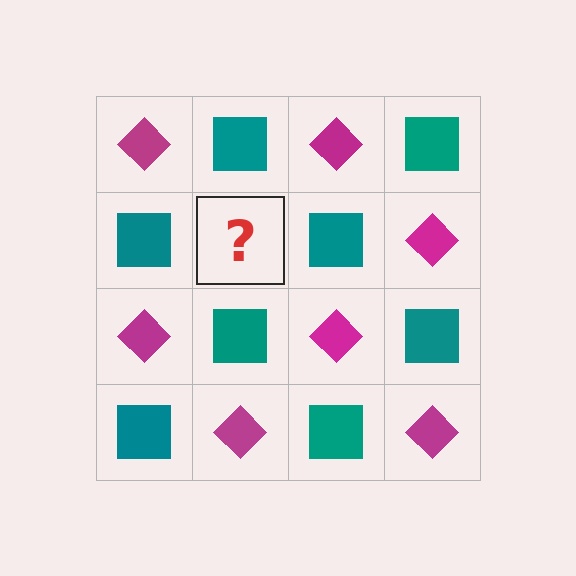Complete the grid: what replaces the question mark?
The question mark should be replaced with a magenta diamond.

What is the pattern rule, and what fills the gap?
The rule is that it alternates magenta diamond and teal square in a checkerboard pattern. The gap should be filled with a magenta diamond.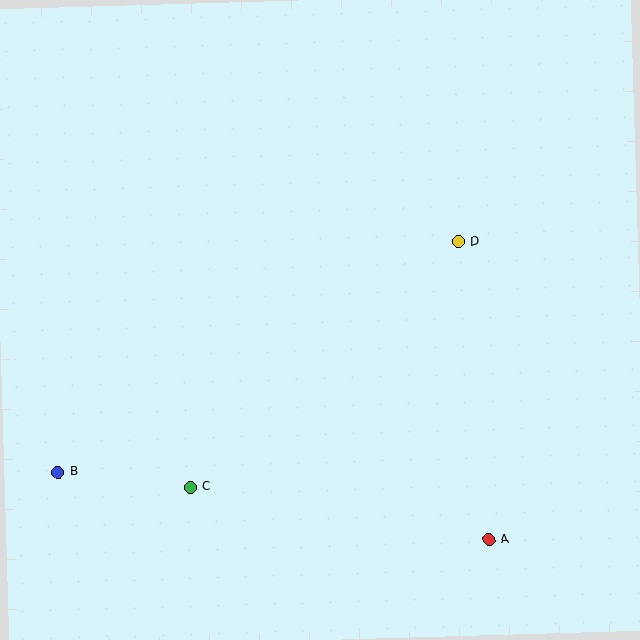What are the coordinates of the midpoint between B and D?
The midpoint between B and D is at (258, 357).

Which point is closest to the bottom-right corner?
Point A is closest to the bottom-right corner.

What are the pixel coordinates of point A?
Point A is at (489, 539).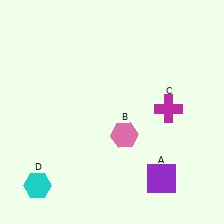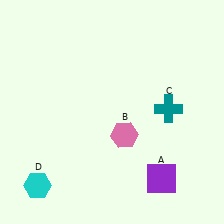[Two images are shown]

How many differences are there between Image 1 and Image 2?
There is 1 difference between the two images.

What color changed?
The cross (C) changed from magenta in Image 1 to teal in Image 2.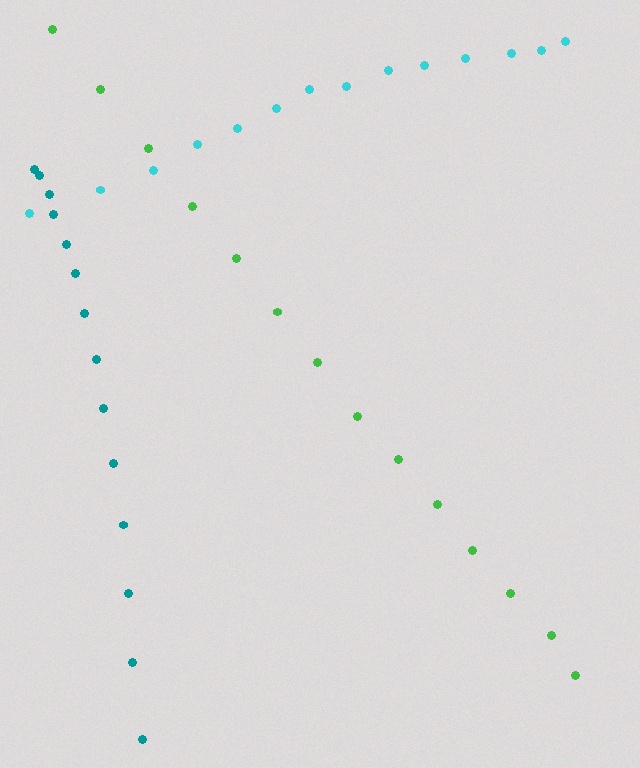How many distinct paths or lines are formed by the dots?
There are 3 distinct paths.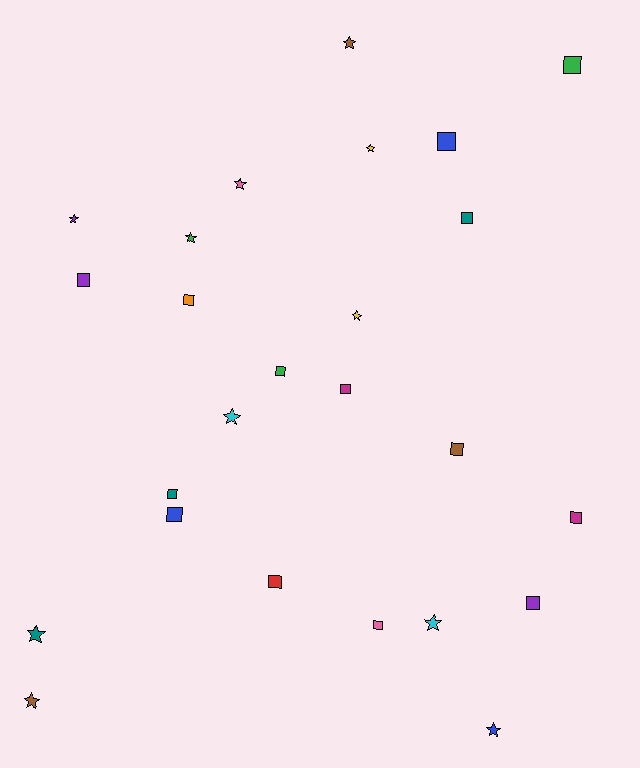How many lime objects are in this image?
There are no lime objects.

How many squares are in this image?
There are 14 squares.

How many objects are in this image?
There are 25 objects.